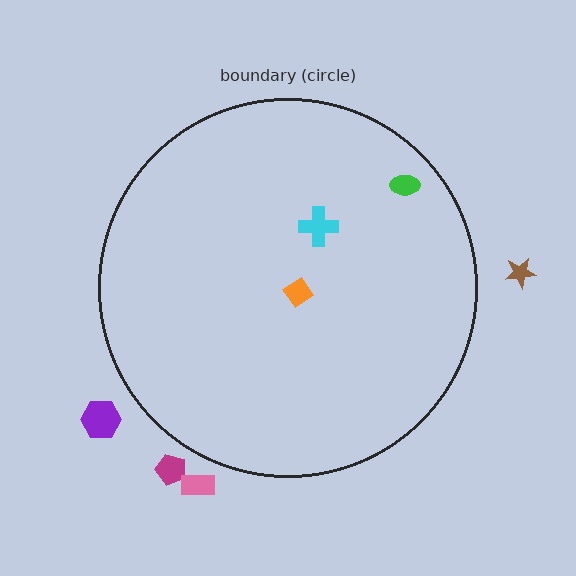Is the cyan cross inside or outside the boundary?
Inside.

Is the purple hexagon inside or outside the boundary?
Outside.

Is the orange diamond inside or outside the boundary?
Inside.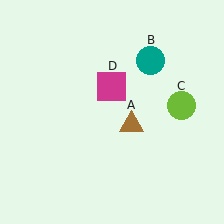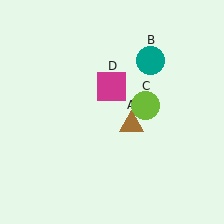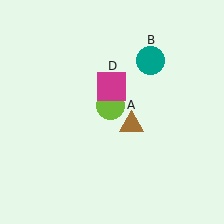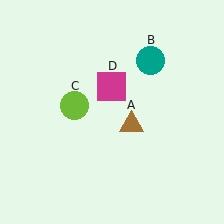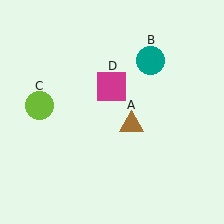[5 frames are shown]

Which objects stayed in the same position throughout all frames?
Brown triangle (object A) and teal circle (object B) and magenta square (object D) remained stationary.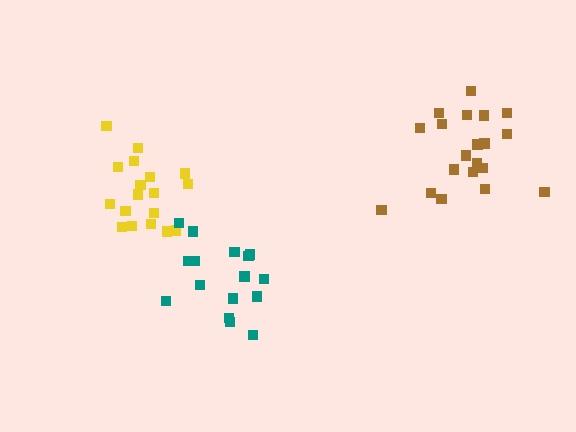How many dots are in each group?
Group 1: 18 dots, Group 2: 20 dots, Group 3: 16 dots (54 total).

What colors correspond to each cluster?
The clusters are colored: yellow, brown, teal.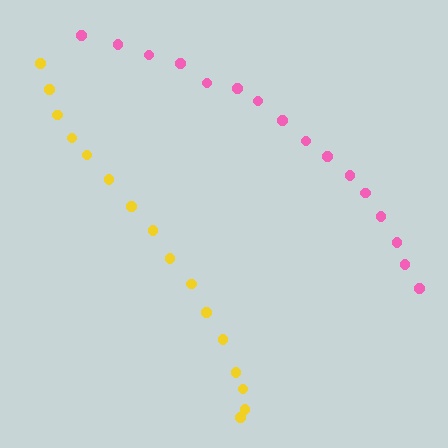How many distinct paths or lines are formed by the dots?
There are 2 distinct paths.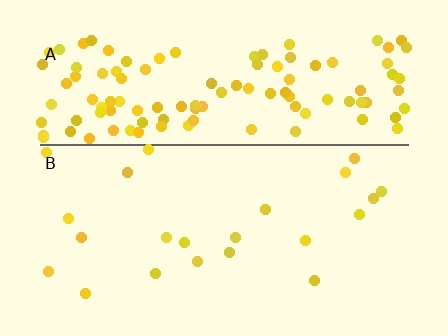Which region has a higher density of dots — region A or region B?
A (the top).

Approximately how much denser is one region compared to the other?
Approximately 5.6× — region A over region B.